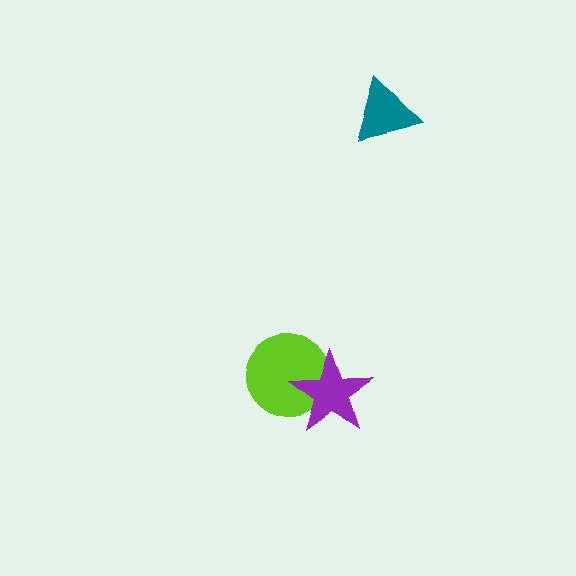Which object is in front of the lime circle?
The purple star is in front of the lime circle.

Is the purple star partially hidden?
No, no other shape covers it.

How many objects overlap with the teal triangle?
0 objects overlap with the teal triangle.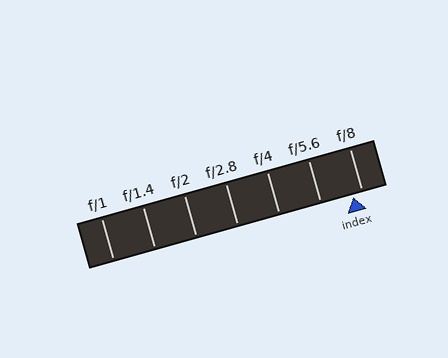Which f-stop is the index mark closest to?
The index mark is closest to f/8.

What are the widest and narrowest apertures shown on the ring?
The widest aperture shown is f/1 and the narrowest is f/8.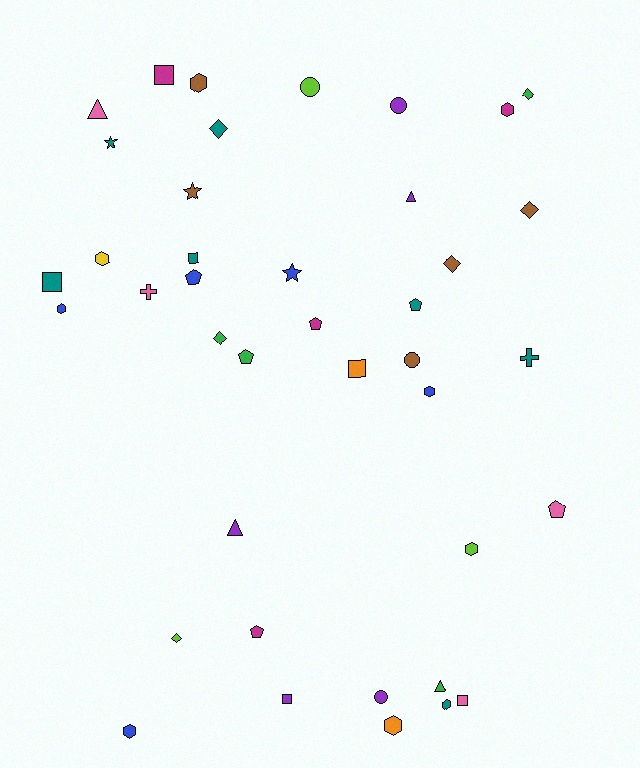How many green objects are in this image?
There are 4 green objects.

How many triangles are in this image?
There are 4 triangles.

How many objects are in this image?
There are 40 objects.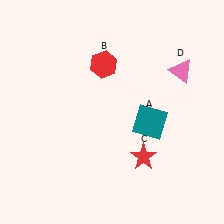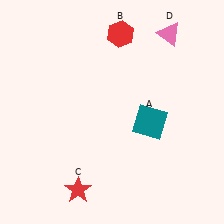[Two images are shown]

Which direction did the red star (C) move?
The red star (C) moved left.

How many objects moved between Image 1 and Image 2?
3 objects moved between the two images.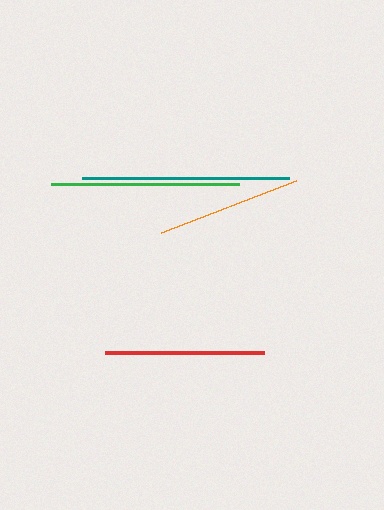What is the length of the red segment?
The red segment is approximately 159 pixels long.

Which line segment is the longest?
The teal line is the longest at approximately 206 pixels.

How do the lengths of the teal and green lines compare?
The teal and green lines are approximately the same length.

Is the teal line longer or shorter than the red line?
The teal line is longer than the red line.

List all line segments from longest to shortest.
From longest to shortest: teal, green, red, orange.